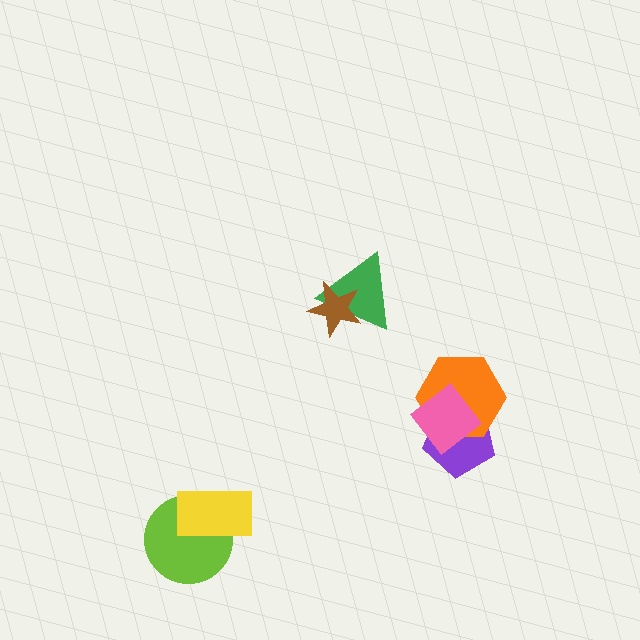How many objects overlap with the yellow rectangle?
1 object overlaps with the yellow rectangle.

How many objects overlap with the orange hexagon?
2 objects overlap with the orange hexagon.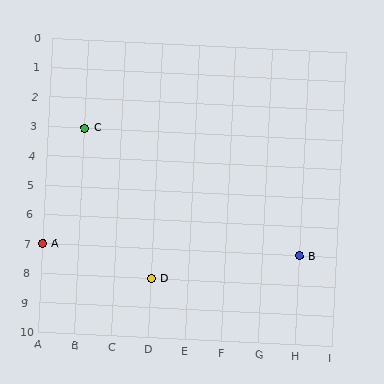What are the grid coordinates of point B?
Point B is at grid coordinates (H, 7).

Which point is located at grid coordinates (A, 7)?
Point A is at (A, 7).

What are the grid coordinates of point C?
Point C is at grid coordinates (B, 3).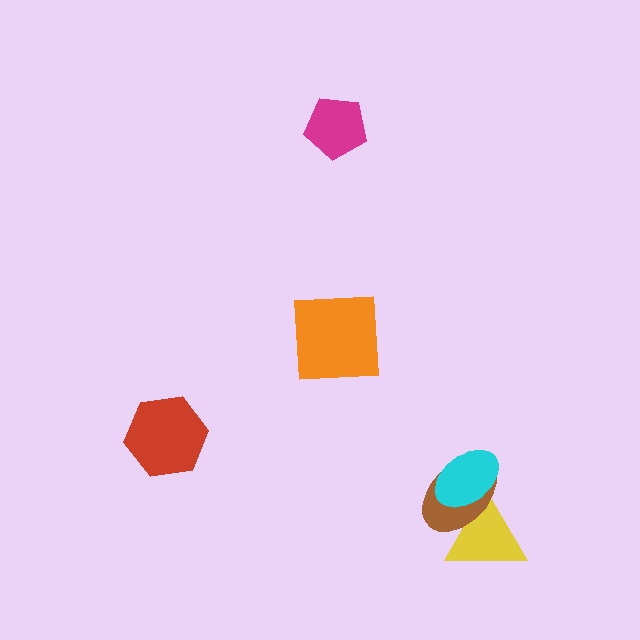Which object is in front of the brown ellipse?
The cyan ellipse is in front of the brown ellipse.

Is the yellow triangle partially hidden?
Yes, it is partially covered by another shape.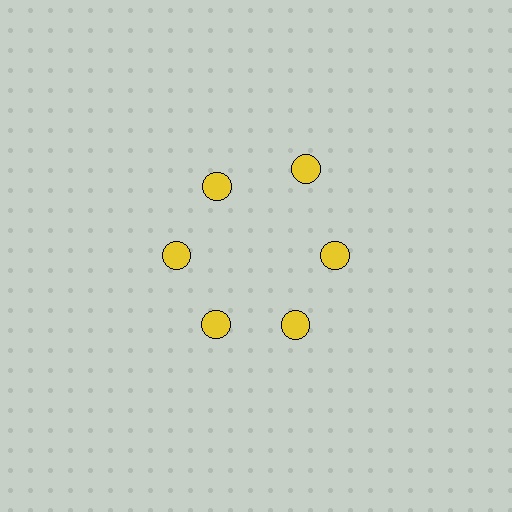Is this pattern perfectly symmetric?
No. The 6 yellow circles are arranged in a ring, but one element near the 1 o'clock position is pushed outward from the center, breaking the 6-fold rotational symmetry.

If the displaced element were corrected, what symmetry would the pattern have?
It would have 6-fold rotational symmetry — the pattern would map onto itself every 60 degrees.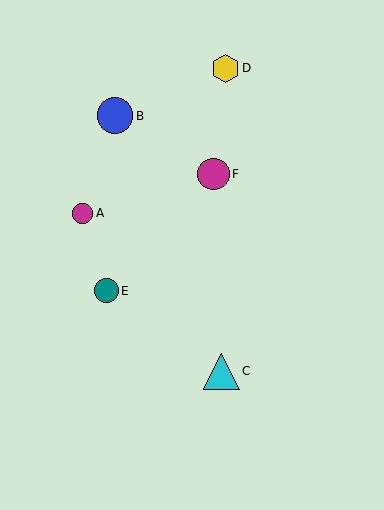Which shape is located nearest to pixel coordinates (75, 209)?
The magenta circle (labeled A) at (82, 213) is nearest to that location.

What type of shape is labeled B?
Shape B is a blue circle.